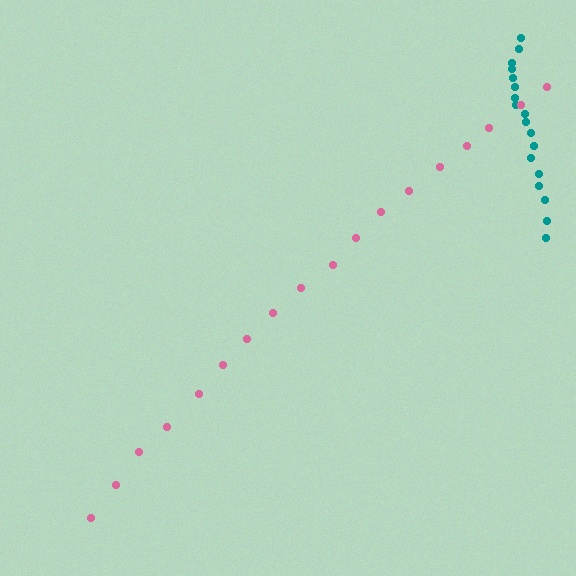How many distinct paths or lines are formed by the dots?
There are 2 distinct paths.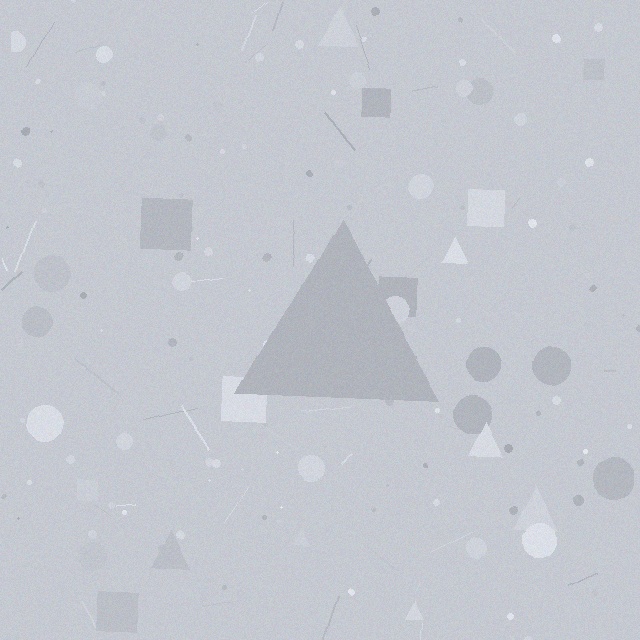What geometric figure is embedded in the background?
A triangle is embedded in the background.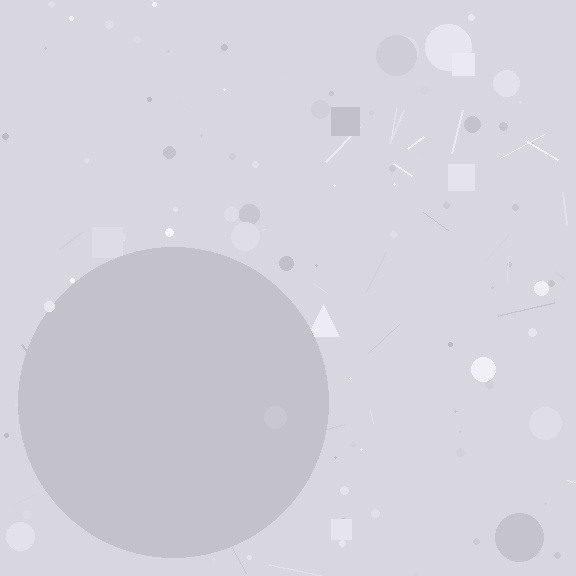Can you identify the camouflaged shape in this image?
The camouflaged shape is a circle.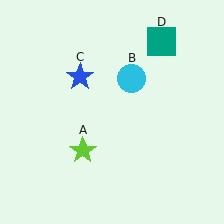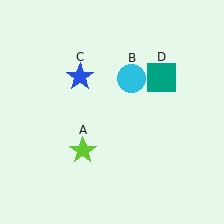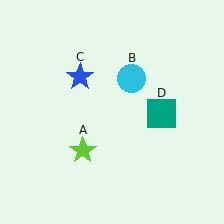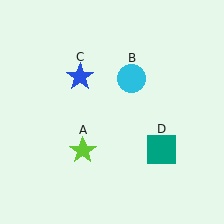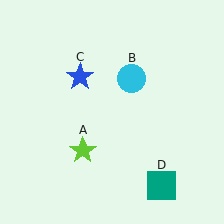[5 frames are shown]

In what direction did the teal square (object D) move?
The teal square (object D) moved down.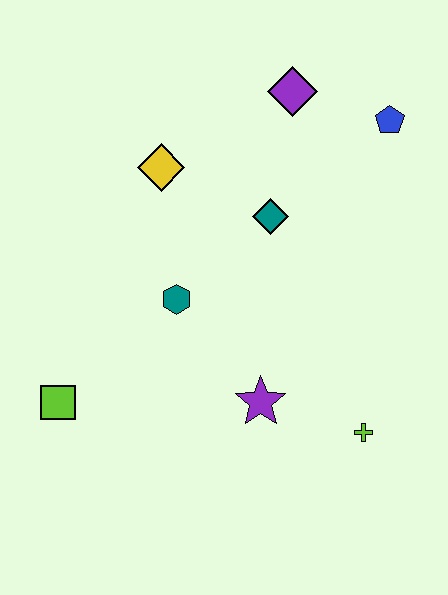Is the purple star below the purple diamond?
Yes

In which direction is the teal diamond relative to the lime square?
The teal diamond is to the right of the lime square.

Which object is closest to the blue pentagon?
The purple diamond is closest to the blue pentagon.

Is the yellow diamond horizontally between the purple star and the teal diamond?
No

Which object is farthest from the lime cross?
The purple diamond is farthest from the lime cross.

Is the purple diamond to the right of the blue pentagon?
No